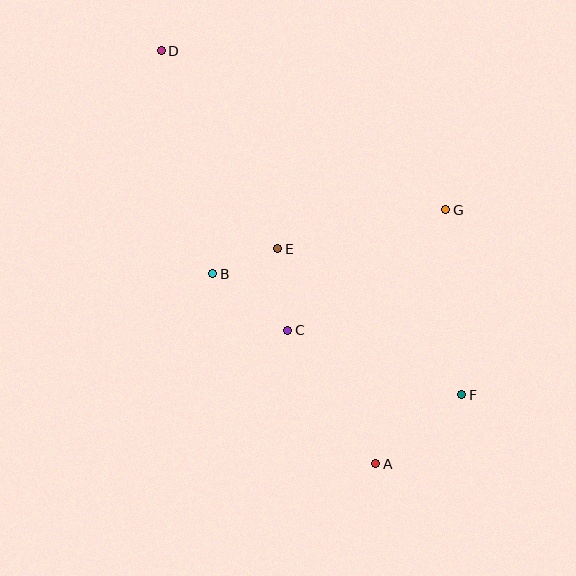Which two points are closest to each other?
Points B and E are closest to each other.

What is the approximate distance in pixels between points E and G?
The distance between E and G is approximately 173 pixels.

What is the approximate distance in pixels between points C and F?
The distance between C and F is approximately 186 pixels.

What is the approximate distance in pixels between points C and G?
The distance between C and G is approximately 199 pixels.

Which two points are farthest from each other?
Points A and D are farthest from each other.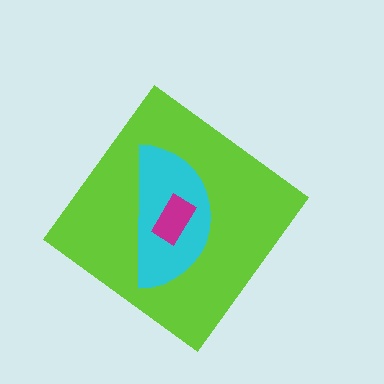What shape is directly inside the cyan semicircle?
The magenta rectangle.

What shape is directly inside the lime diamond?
The cyan semicircle.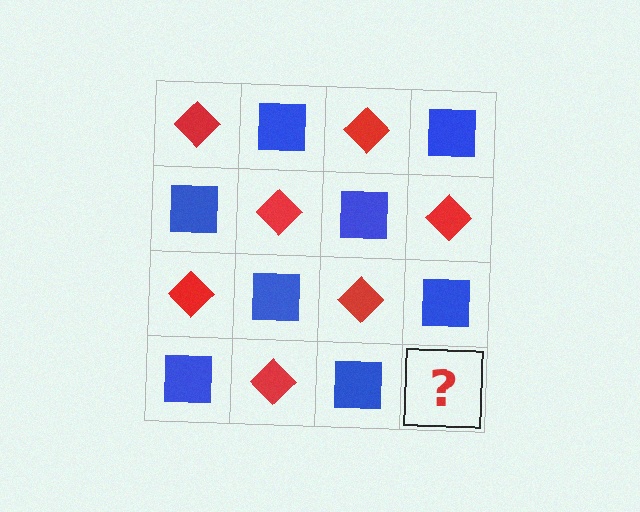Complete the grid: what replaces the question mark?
The question mark should be replaced with a red diamond.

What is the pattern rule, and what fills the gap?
The rule is that it alternates red diamond and blue square in a checkerboard pattern. The gap should be filled with a red diamond.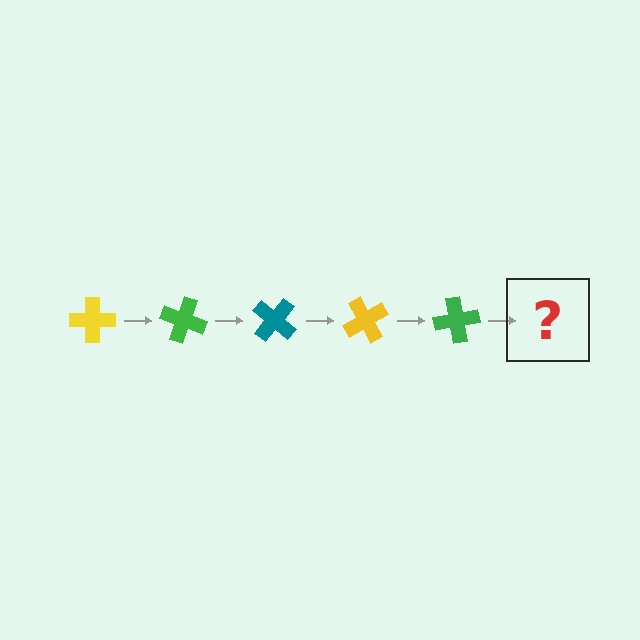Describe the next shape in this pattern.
It should be a teal cross, rotated 100 degrees from the start.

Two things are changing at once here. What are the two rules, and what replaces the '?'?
The two rules are that it rotates 20 degrees each step and the color cycles through yellow, green, and teal. The '?' should be a teal cross, rotated 100 degrees from the start.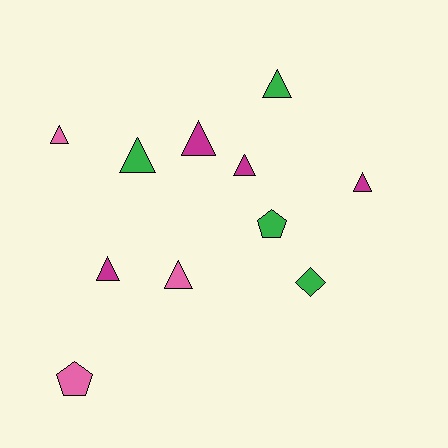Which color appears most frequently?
Green, with 4 objects.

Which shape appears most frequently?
Triangle, with 8 objects.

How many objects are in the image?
There are 11 objects.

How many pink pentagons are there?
There is 1 pink pentagon.